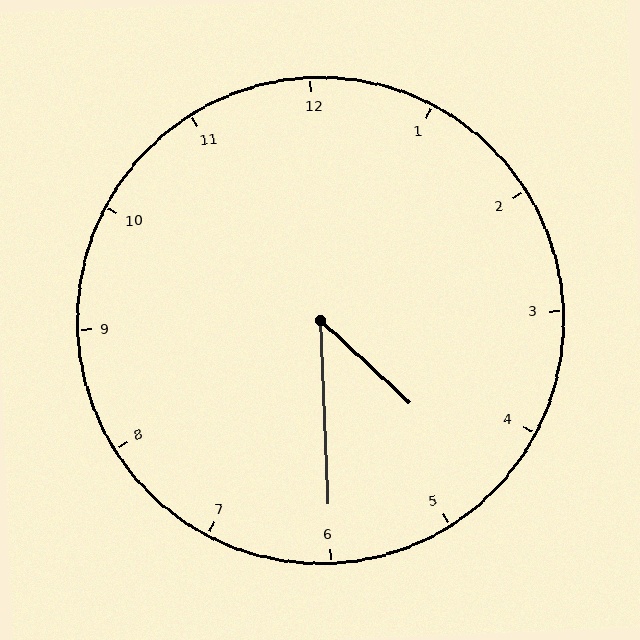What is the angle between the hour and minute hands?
Approximately 45 degrees.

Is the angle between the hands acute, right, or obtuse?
It is acute.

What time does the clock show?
4:30.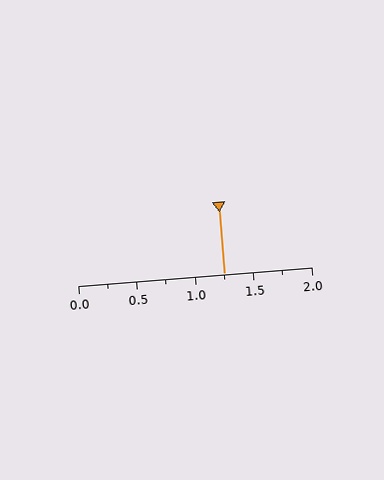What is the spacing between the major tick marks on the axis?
The major ticks are spaced 0.5 apart.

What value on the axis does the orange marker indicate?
The marker indicates approximately 1.25.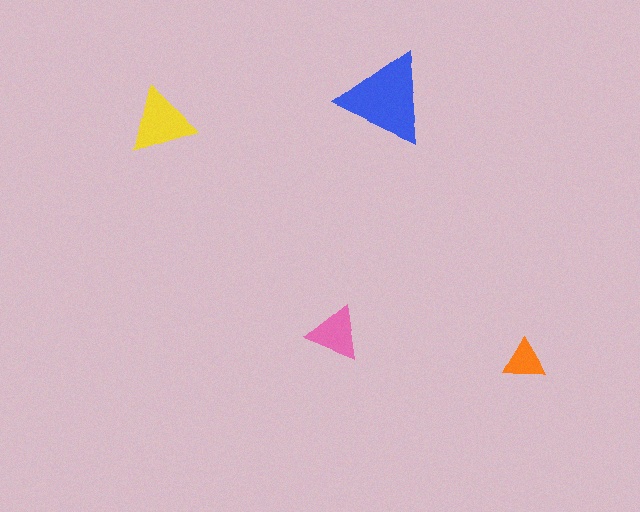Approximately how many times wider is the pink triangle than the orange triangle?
About 1.5 times wider.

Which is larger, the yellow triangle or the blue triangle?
The blue one.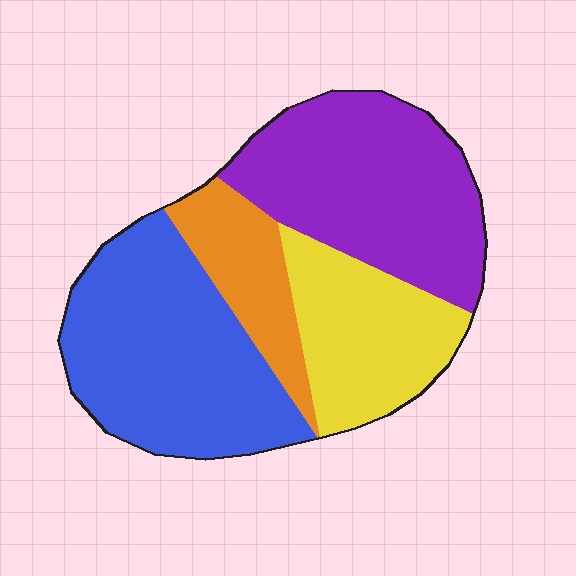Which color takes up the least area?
Orange, at roughly 15%.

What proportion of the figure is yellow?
Yellow takes up about one fifth (1/5) of the figure.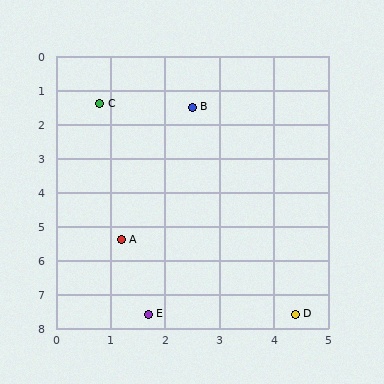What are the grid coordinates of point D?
Point D is at approximately (4.4, 7.6).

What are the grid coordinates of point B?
Point B is at approximately (2.5, 1.5).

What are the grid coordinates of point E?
Point E is at approximately (1.7, 7.6).